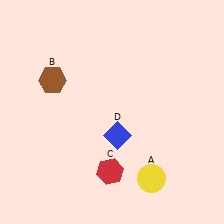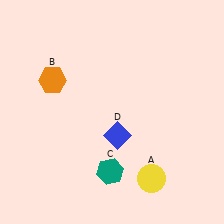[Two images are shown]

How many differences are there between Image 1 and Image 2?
There are 2 differences between the two images.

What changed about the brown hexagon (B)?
In Image 1, B is brown. In Image 2, it changed to orange.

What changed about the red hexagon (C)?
In Image 1, C is red. In Image 2, it changed to teal.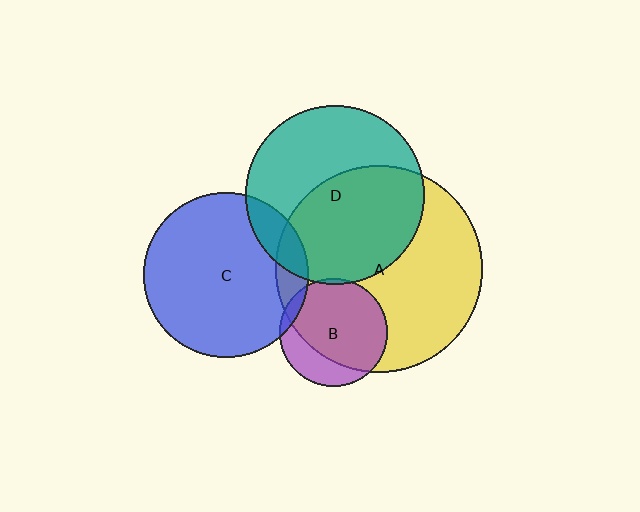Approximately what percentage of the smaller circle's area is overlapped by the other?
Approximately 10%.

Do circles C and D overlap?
Yes.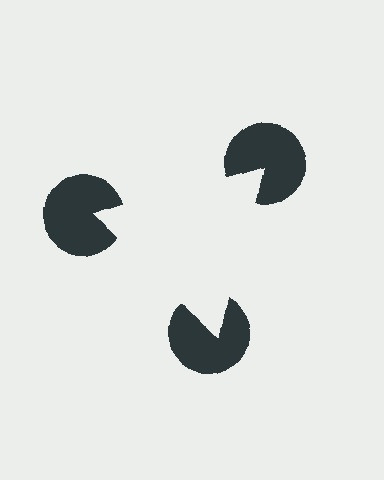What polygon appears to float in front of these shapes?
An illusory triangle — its edges are inferred from the aligned wedge cuts in the pac-man discs, not physically drawn.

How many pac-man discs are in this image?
There are 3 — one at each vertex of the illusory triangle.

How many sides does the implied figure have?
3 sides.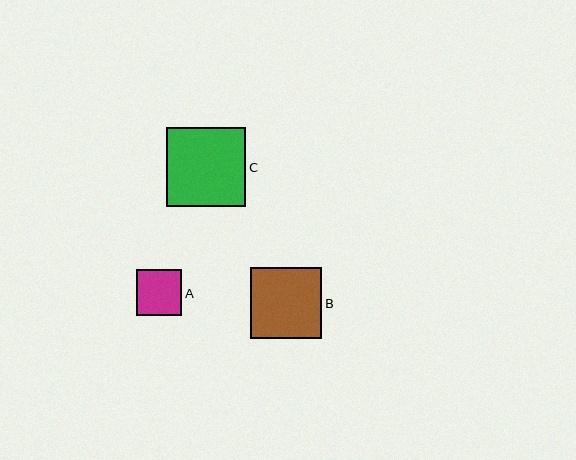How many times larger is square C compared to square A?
Square C is approximately 1.7 times the size of square A.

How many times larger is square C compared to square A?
Square C is approximately 1.7 times the size of square A.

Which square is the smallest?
Square A is the smallest with a size of approximately 46 pixels.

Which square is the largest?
Square C is the largest with a size of approximately 79 pixels.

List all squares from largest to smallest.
From largest to smallest: C, B, A.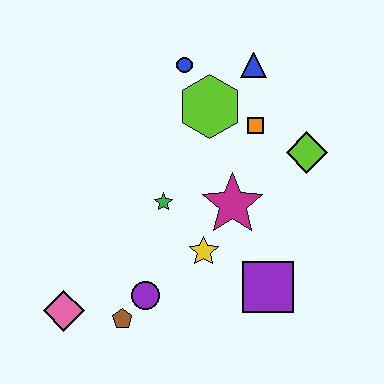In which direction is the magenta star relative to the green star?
The magenta star is to the right of the green star.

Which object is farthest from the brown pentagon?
The blue triangle is farthest from the brown pentagon.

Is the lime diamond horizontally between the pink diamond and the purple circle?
No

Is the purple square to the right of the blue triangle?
Yes